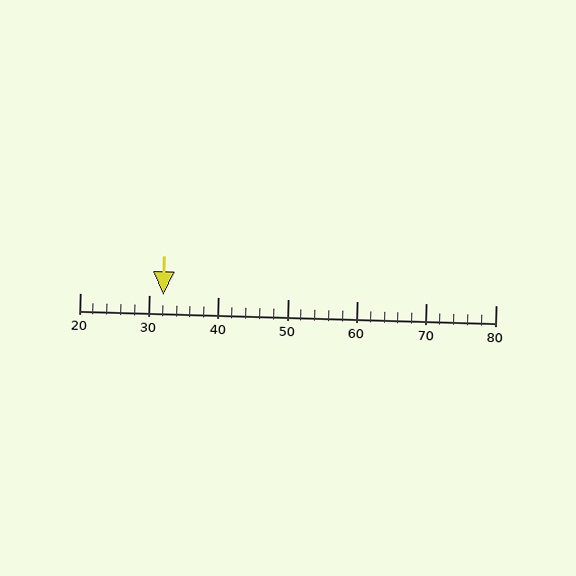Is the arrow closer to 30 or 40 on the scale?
The arrow is closer to 30.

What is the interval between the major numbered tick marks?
The major tick marks are spaced 10 units apart.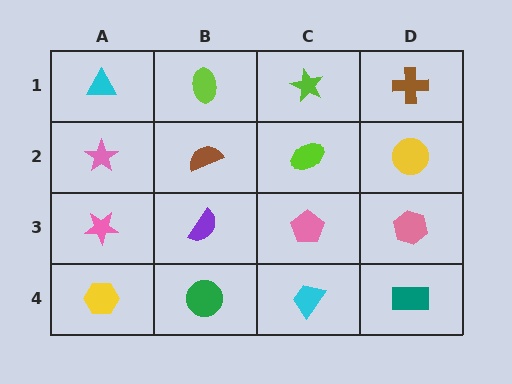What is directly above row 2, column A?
A cyan triangle.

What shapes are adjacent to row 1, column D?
A yellow circle (row 2, column D), a lime star (row 1, column C).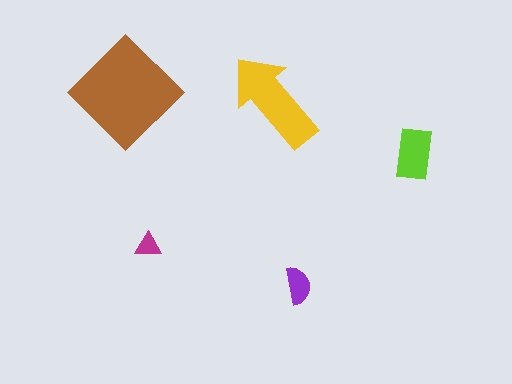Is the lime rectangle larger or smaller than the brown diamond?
Smaller.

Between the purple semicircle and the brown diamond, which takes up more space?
The brown diamond.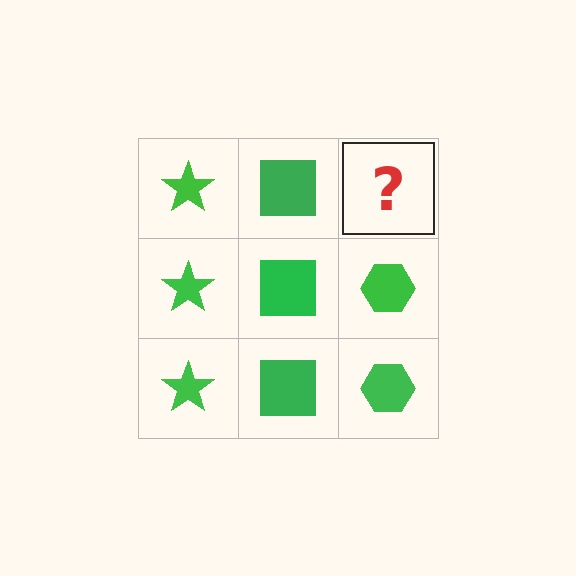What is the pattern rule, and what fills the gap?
The rule is that each column has a consistent shape. The gap should be filled with a green hexagon.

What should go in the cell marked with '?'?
The missing cell should contain a green hexagon.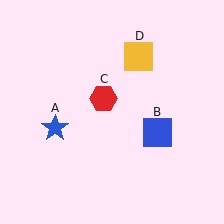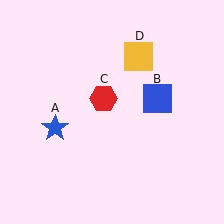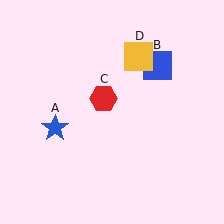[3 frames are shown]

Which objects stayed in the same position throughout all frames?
Blue star (object A) and red hexagon (object C) and yellow square (object D) remained stationary.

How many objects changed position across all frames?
1 object changed position: blue square (object B).